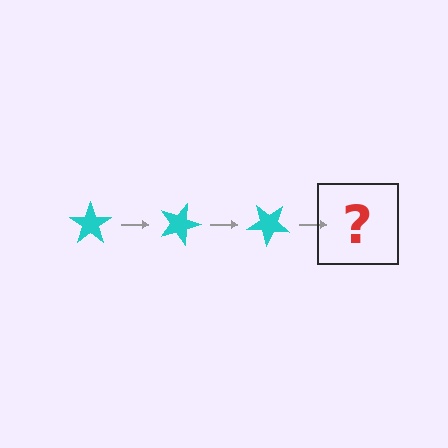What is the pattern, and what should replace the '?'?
The pattern is that the star rotates 20 degrees each step. The '?' should be a cyan star rotated 60 degrees.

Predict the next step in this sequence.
The next step is a cyan star rotated 60 degrees.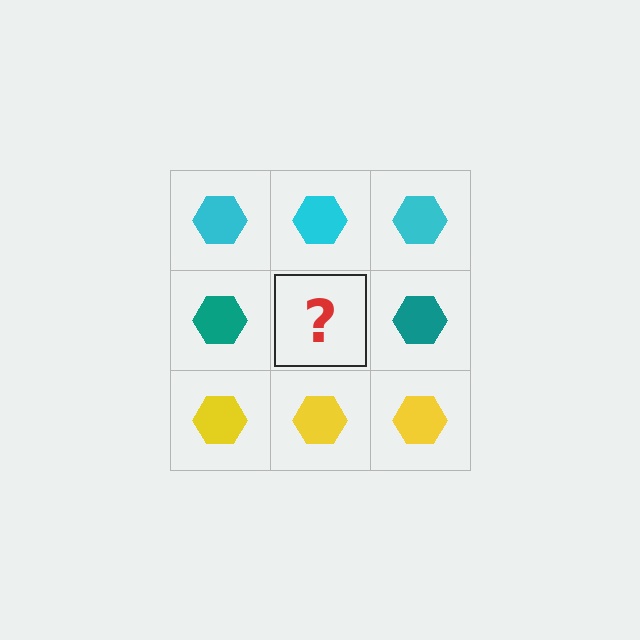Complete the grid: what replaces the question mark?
The question mark should be replaced with a teal hexagon.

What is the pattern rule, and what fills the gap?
The rule is that each row has a consistent color. The gap should be filled with a teal hexagon.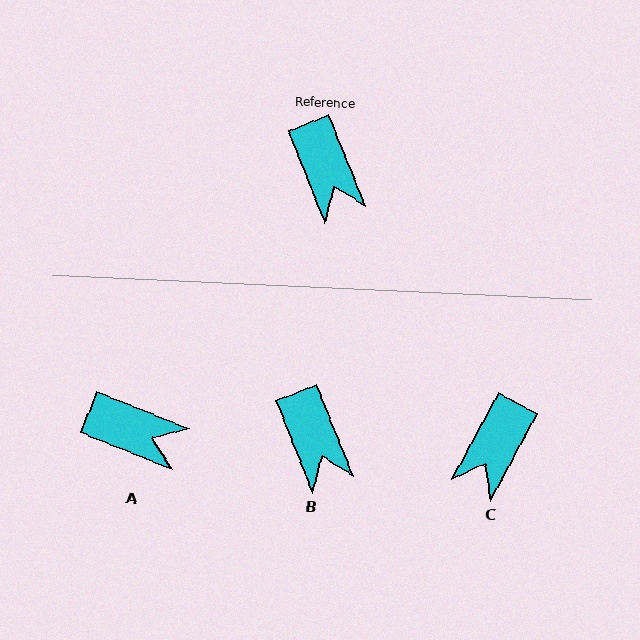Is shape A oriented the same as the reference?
No, it is off by about 46 degrees.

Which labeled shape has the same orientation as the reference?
B.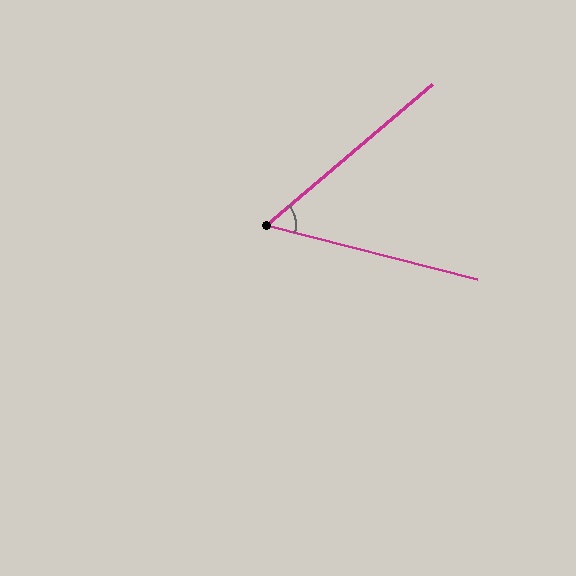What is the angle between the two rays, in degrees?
Approximately 55 degrees.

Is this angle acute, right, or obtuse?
It is acute.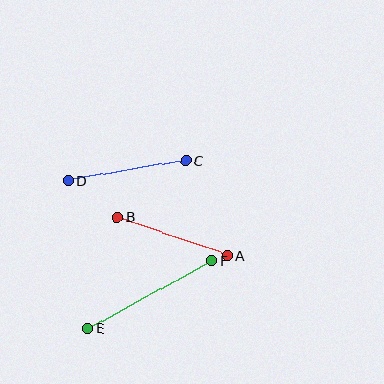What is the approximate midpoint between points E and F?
The midpoint is at approximately (149, 295) pixels.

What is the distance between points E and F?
The distance is approximately 141 pixels.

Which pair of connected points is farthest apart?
Points E and F are farthest apart.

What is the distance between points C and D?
The distance is approximately 119 pixels.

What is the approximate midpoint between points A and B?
The midpoint is at approximately (172, 236) pixels.